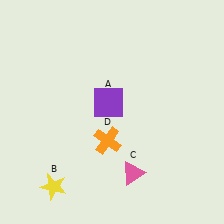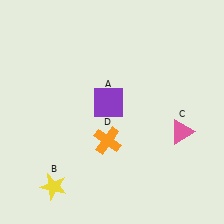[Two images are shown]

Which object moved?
The pink triangle (C) moved right.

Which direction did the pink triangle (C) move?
The pink triangle (C) moved right.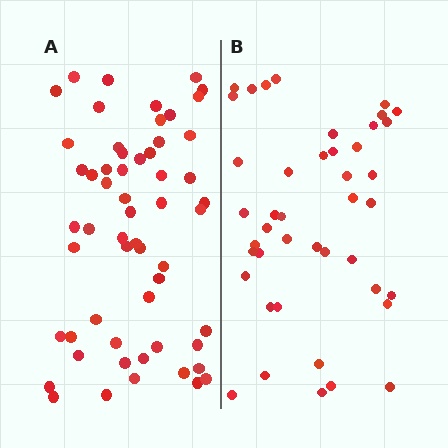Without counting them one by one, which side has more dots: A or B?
Region A (the left region) has more dots.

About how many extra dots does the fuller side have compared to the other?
Region A has approximately 15 more dots than region B.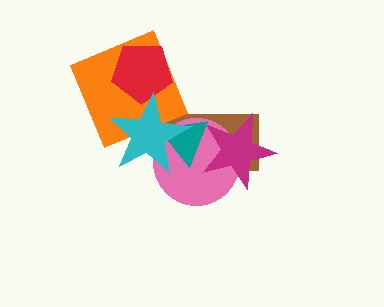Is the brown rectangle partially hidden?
Yes, it is partially covered by another shape.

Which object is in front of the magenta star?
The teal triangle is in front of the magenta star.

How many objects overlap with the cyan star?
5 objects overlap with the cyan star.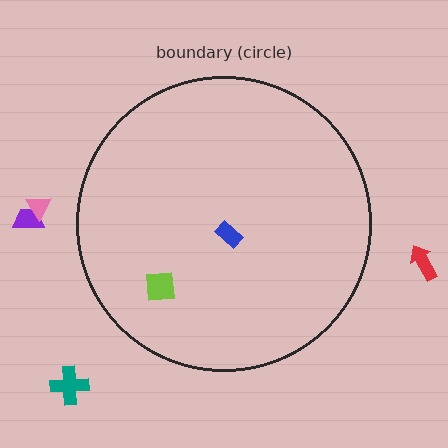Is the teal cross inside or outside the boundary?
Outside.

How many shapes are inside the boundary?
2 inside, 4 outside.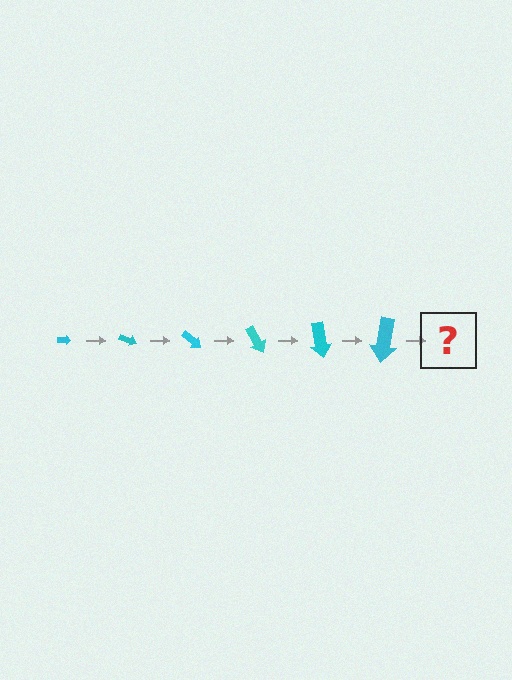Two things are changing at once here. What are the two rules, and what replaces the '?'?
The two rules are that the arrow grows larger each step and it rotates 20 degrees each step. The '?' should be an arrow, larger than the previous one and rotated 120 degrees from the start.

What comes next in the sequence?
The next element should be an arrow, larger than the previous one and rotated 120 degrees from the start.